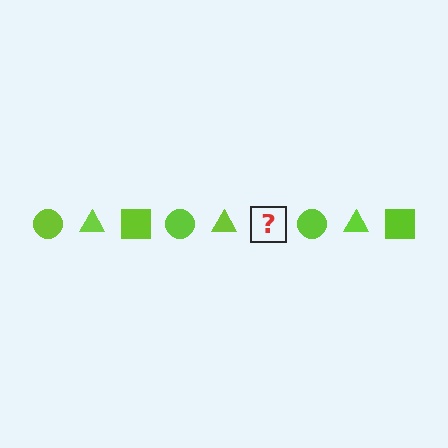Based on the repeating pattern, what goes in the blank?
The blank should be a lime square.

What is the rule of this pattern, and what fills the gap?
The rule is that the pattern cycles through circle, triangle, square shapes in lime. The gap should be filled with a lime square.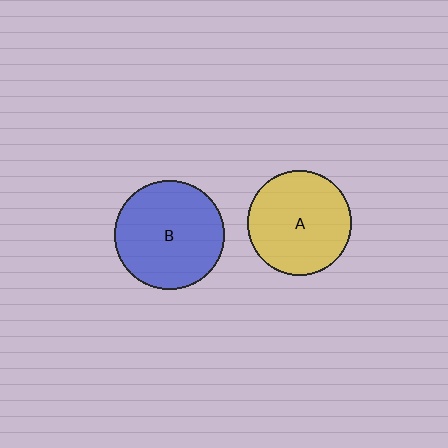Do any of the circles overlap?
No, none of the circles overlap.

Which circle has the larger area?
Circle B (blue).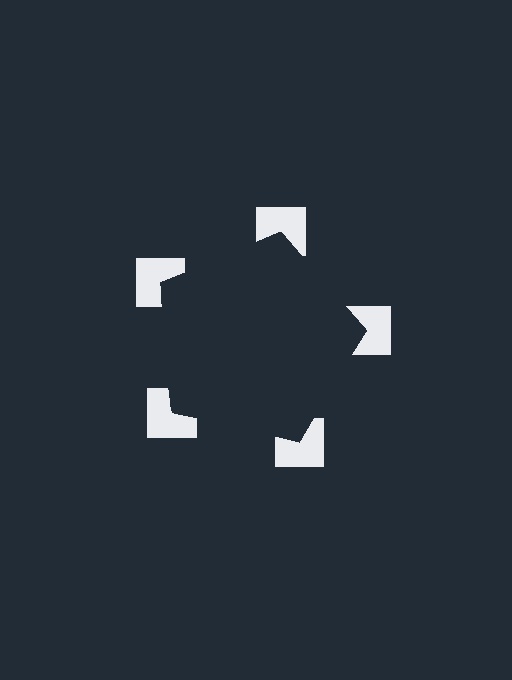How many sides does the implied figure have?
5 sides.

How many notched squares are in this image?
There are 5 — one at each vertex of the illusory pentagon.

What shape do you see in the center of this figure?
An illusory pentagon — its edges are inferred from the aligned wedge cuts in the notched squares, not physically drawn.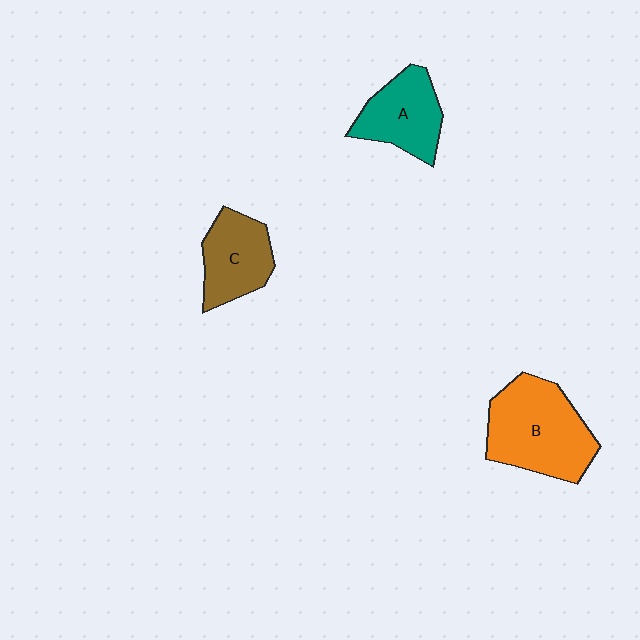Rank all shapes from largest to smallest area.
From largest to smallest: B (orange), A (teal), C (brown).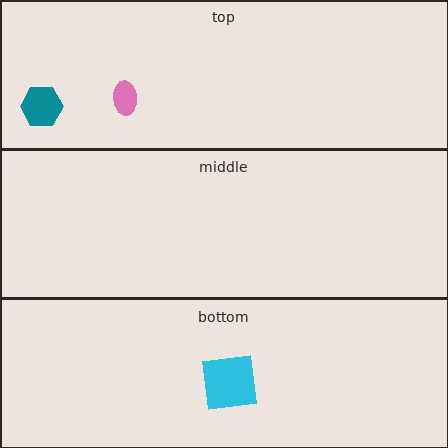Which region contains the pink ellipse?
The top region.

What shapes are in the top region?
The teal hexagon, the pink ellipse.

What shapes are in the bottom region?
The cyan square.